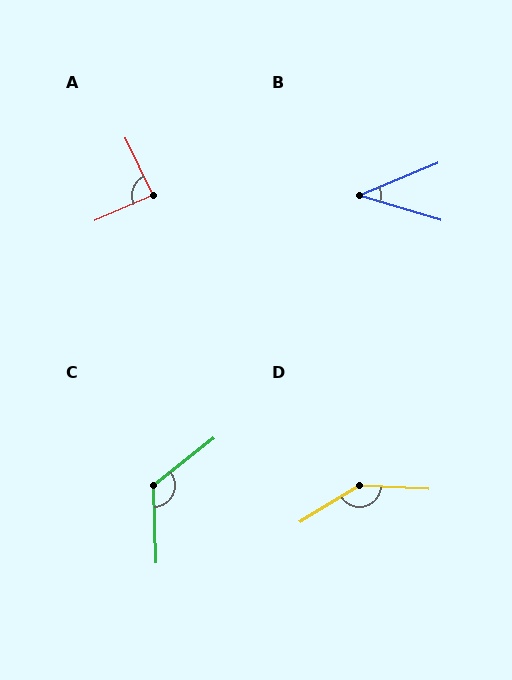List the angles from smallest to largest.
B (39°), A (88°), C (126°), D (145°).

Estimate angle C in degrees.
Approximately 126 degrees.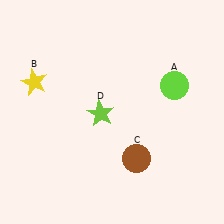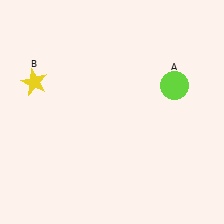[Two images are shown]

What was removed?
The brown circle (C), the lime star (D) were removed in Image 2.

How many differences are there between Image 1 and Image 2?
There are 2 differences between the two images.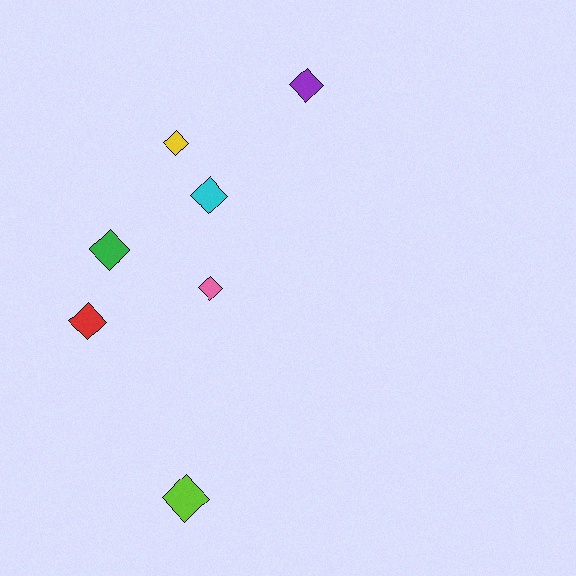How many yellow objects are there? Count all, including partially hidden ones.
There is 1 yellow object.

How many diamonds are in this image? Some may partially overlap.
There are 7 diamonds.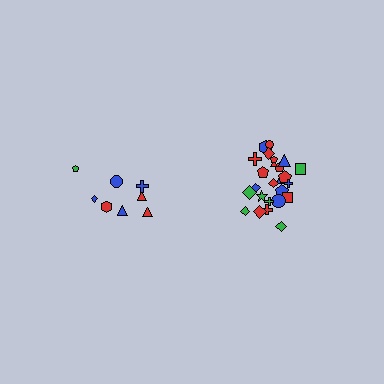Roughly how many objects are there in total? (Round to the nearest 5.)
Roughly 35 objects in total.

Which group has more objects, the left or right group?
The right group.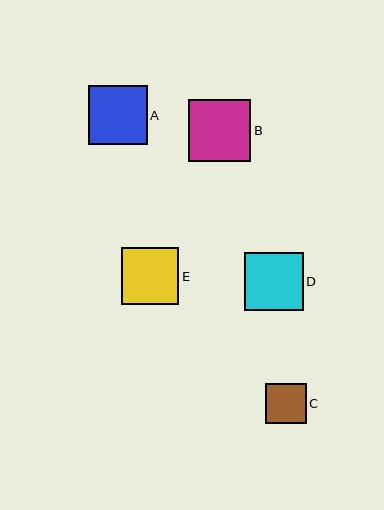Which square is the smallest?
Square C is the smallest with a size of approximately 41 pixels.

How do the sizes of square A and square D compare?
Square A and square D are approximately the same size.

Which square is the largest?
Square B is the largest with a size of approximately 62 pixels.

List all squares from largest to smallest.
From largest to smallest: B, A, D, E, C.